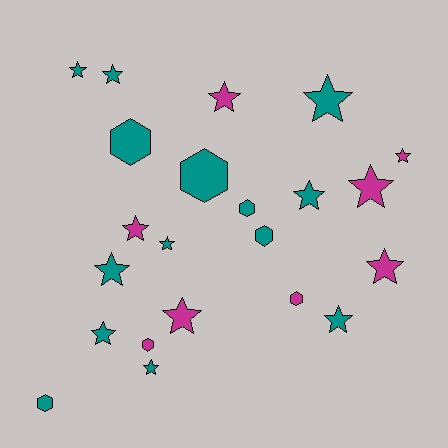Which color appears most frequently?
Teal, with 14 objects.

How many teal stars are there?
There are 9 teal stars.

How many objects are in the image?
There are 22 objects.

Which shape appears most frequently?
Star, with 15 objects.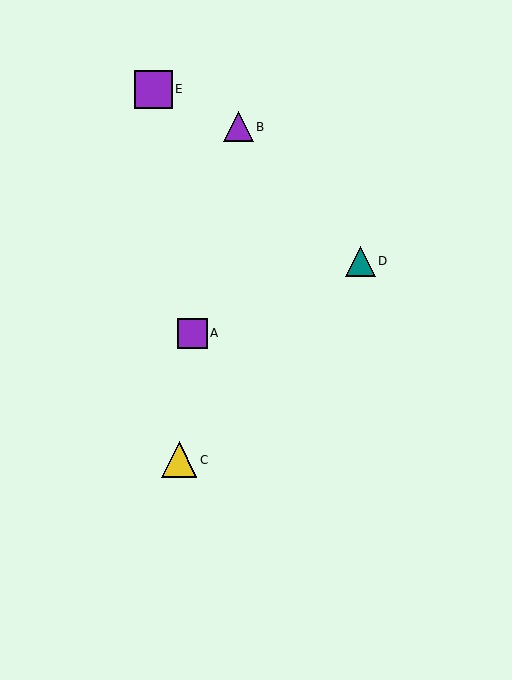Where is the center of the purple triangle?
The center of the purple triangle is at (238, 127).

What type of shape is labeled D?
Shape D is a teal triangle.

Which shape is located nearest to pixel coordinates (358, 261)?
The teal triangle (labeled D) at (360, 261) is nearest to that location.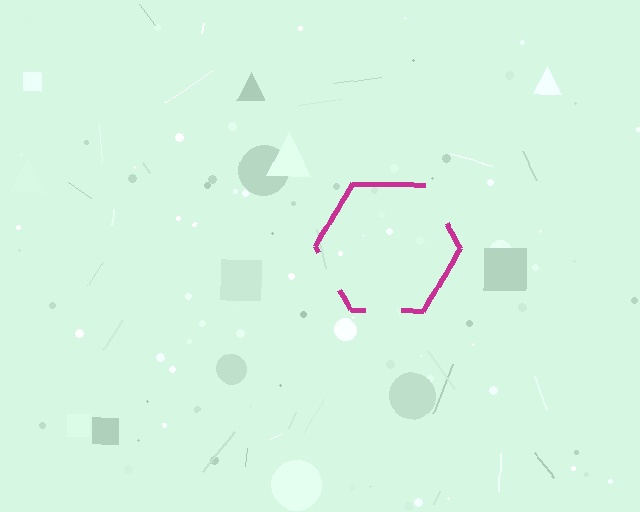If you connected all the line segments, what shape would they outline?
They would outline a hexagon.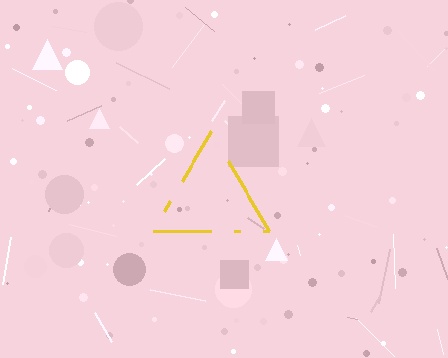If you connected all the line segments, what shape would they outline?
They would outline a triangle.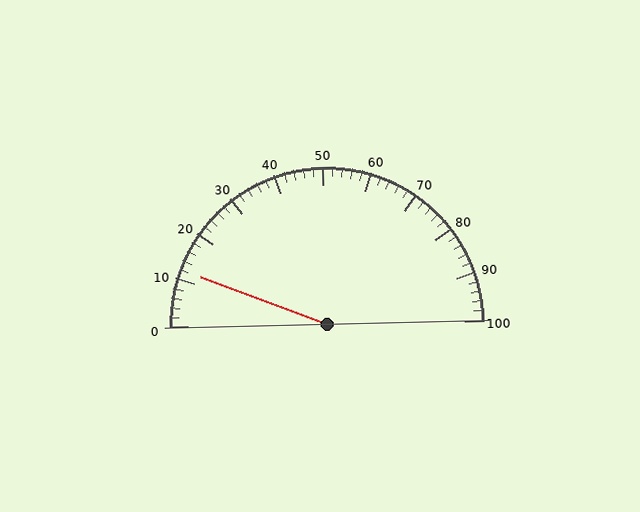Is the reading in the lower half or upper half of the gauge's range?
The reading is in the lower half of the range (0 to 100).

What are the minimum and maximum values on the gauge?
The gauge ranges from 0 to 100.